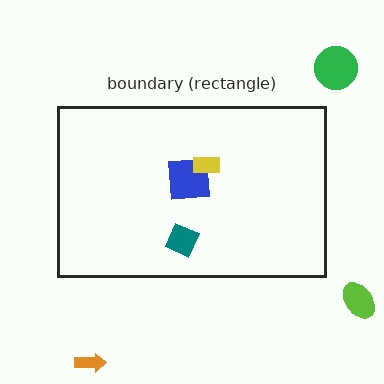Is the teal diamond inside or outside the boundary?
Inside.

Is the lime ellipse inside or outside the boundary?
Outside.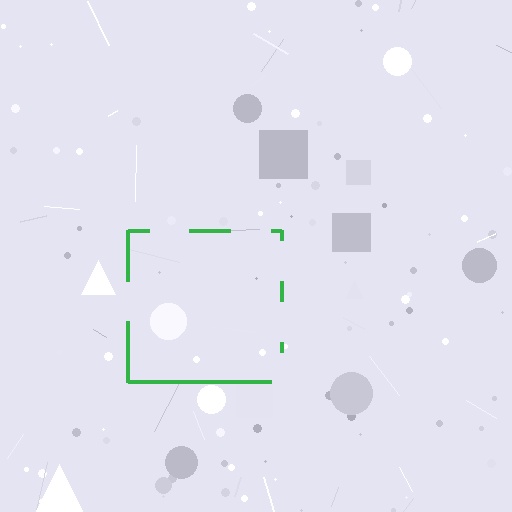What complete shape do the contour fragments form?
The contour fragments form a square.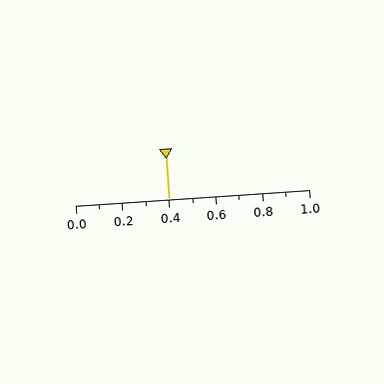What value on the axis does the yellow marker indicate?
The marker indicates approximately 0.4.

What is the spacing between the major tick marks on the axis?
The major ticks are spaced 0.2 apart.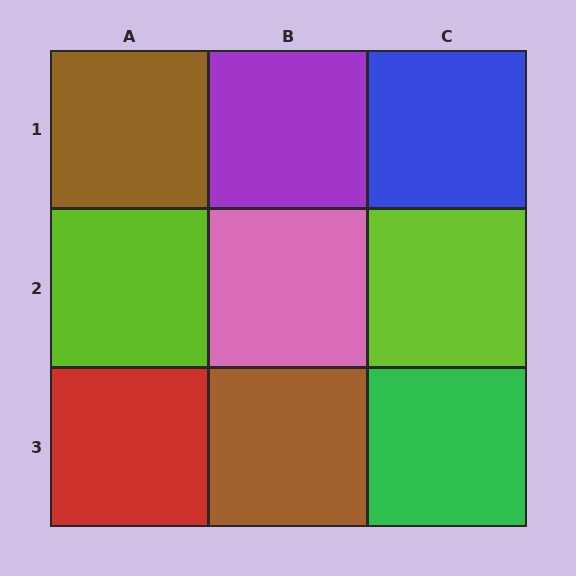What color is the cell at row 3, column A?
Red.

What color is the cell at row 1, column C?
Blue.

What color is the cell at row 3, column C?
Green.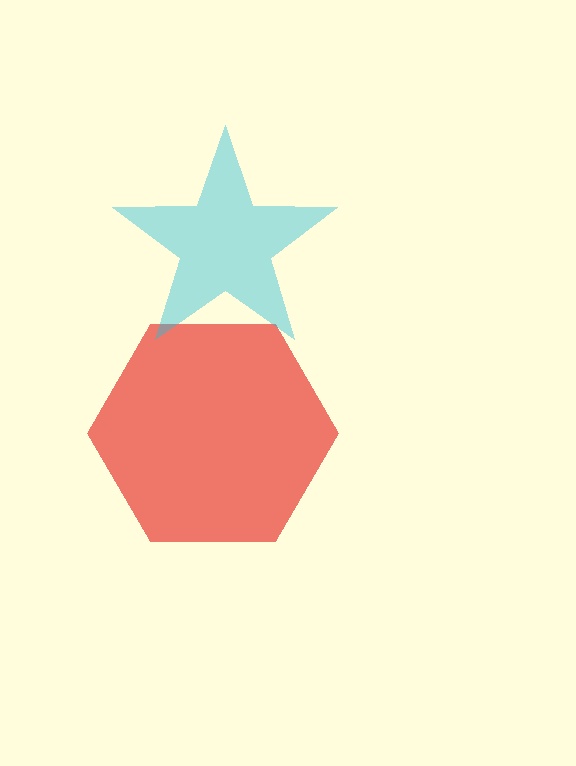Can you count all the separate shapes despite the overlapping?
Yes, there are 2 separate shapes.